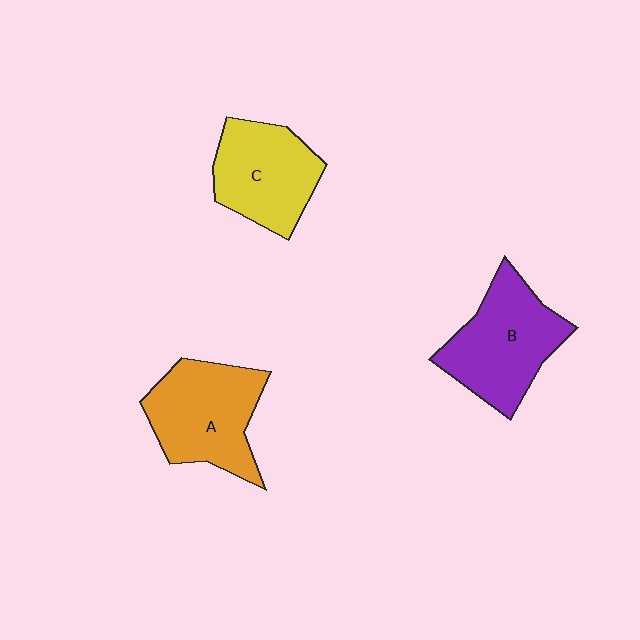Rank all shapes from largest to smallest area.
From largest to smallest: B (purple), A (orange), C (yellow).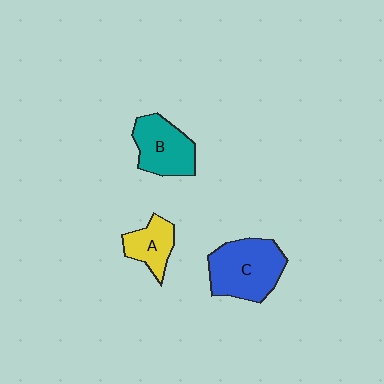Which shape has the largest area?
Shape C (blue).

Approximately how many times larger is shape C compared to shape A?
Approximately 1.9 times.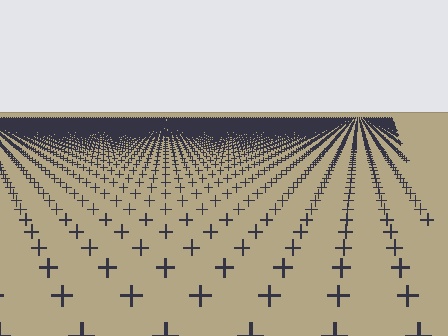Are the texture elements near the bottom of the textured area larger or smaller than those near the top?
Larger. Near the bottom, elements are closer to the viewer and appear at a bigger on-screen size.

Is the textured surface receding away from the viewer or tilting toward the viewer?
The surface is receding away from the viewer. Texture elements get smaller and denser toward the top.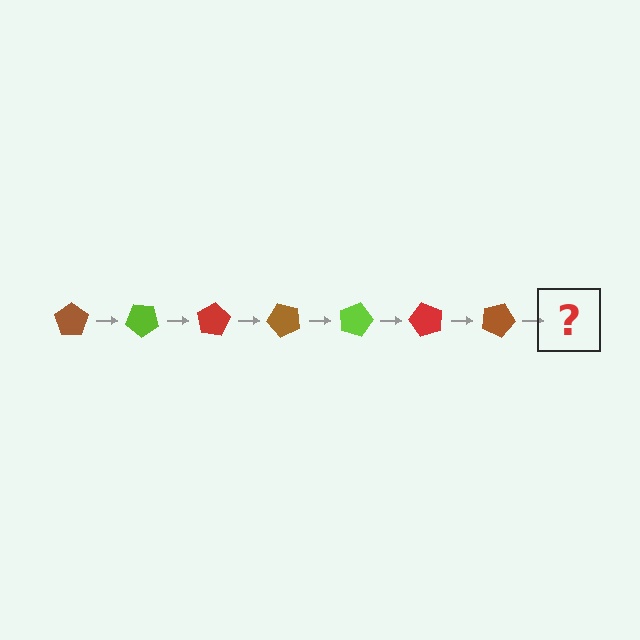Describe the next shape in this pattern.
It should be a lime pentagon, rotated 280 degrees from the start.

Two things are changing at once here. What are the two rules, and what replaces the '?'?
The two rules are that it rotates 40 degrees each step and the color cycles through brown, lime, and red. The '?' should be a lime pentagon, rotated 280 degrees from the start.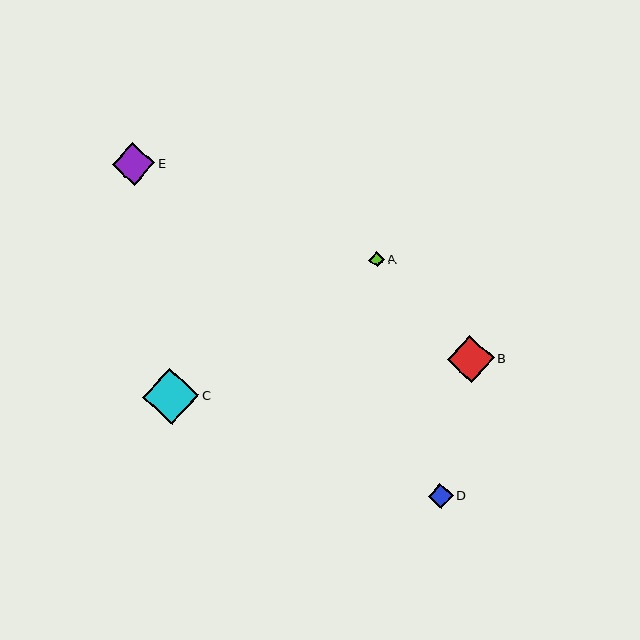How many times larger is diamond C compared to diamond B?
Diamond C is approximately 1.2 times the size of diamond B.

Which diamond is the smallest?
Diamond A is the smallest with a size of approximately 16 pixels.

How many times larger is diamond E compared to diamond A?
Diamond E is approximately 2.7 times the size of diamond A.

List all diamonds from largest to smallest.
From largest to smallest: C, B, E, D, A.